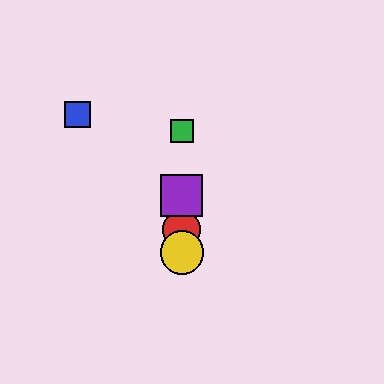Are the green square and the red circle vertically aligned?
Yes, both are at x≈182.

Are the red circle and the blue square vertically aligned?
No, the red circle is at x≈182 and the blue square is at x≈78.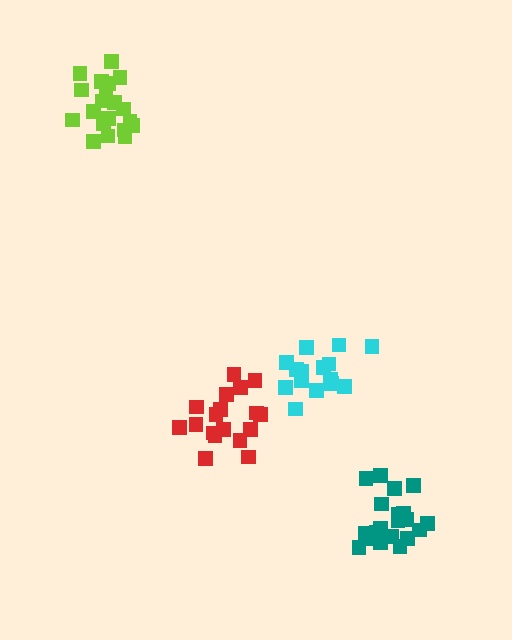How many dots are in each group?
Group 1: 20 dots, Group 2: 20 dots, Group 3: 16 dots, Group 4: 18 dots (74 total).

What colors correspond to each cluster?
The clusters are colored: teal, lime, cyan, red.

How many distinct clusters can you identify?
There are 4 distinct clusters.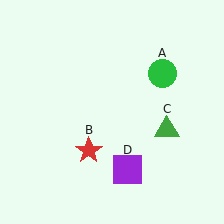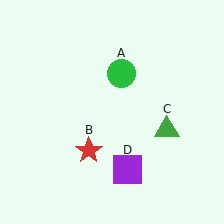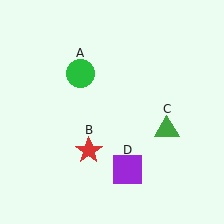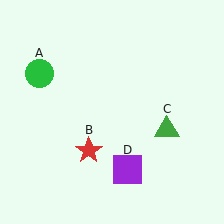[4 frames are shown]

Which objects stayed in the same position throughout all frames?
Red star (object B) and green triangle (object C) and purple square (object D) remained stationary.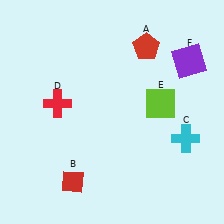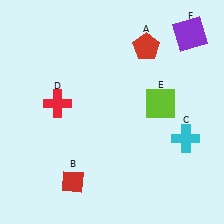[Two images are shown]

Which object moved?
The purple square (F) moved up.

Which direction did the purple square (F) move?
The purple square (F) moved up.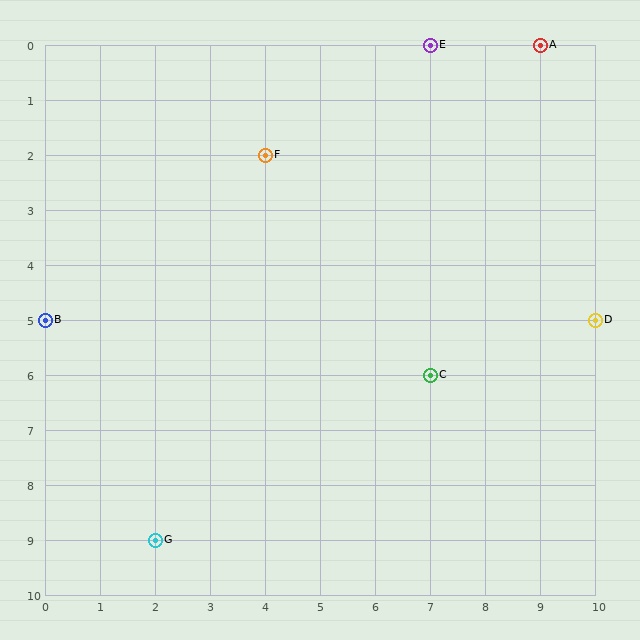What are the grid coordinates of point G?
Point G is at grid coordinates (2, 9).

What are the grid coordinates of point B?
Point B is at grid coordinates (0, 5).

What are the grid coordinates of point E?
Point E is at grid coordinates (7, 0).